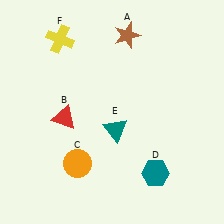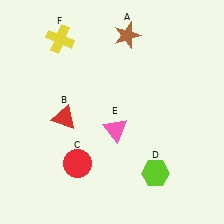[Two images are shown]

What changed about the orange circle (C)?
In Image 1, C is orange. In Image 2, it changed to red.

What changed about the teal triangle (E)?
In Image 1, E is teal. In Image 2, it changed to pink.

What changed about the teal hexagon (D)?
In Image 1, D is teal. In Image 2, it changed to lime.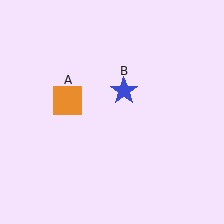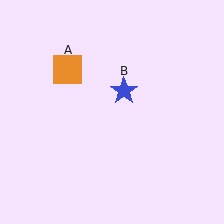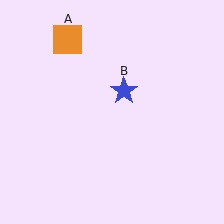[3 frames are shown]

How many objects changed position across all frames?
1 object changed position: orange square (object A).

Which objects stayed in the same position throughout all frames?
Blue star (object B) remained stationary.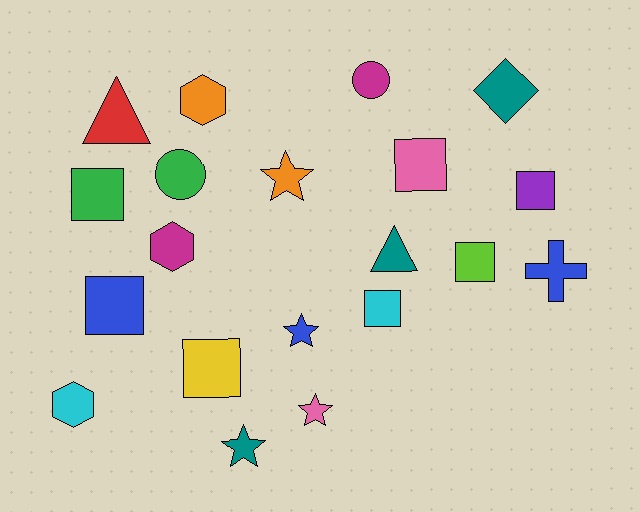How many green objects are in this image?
There are 2 green objects.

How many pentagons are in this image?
There are no pentagons.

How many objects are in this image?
There are 20 objects.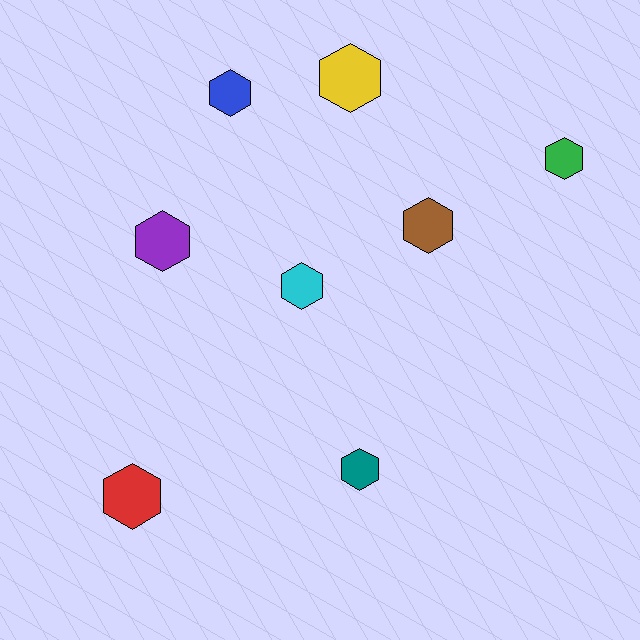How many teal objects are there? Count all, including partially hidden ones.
There is 1 teal object.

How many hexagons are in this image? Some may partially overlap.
There are 8 hexagons.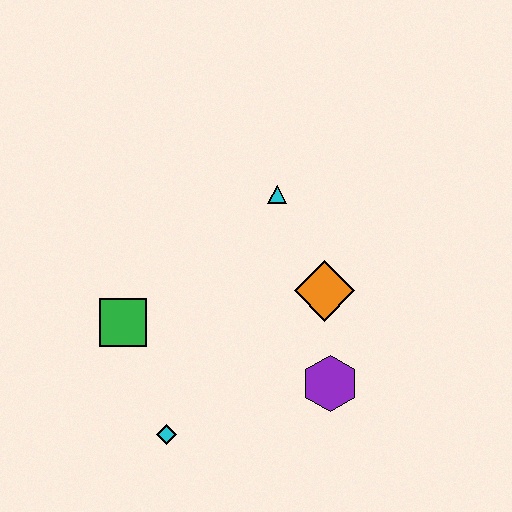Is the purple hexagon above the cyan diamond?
Yes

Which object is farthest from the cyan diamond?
The cyan triangle is farthest from the cyan diamond.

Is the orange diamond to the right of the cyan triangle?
Yes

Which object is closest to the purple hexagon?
The orange diamond is closest to the purple hexagon.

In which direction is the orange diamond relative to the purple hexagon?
The orange diamond is above the purple hexagon.